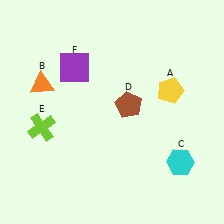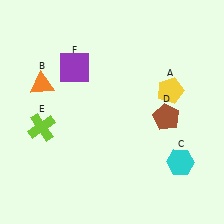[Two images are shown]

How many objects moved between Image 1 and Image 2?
1 object moved between the two images.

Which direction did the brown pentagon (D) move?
The brown pentagon (D) moved right.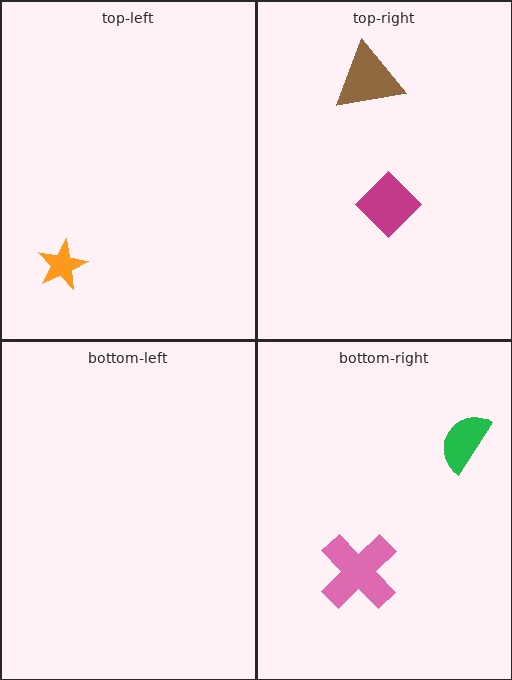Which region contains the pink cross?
The bottom-right region.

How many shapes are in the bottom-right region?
2.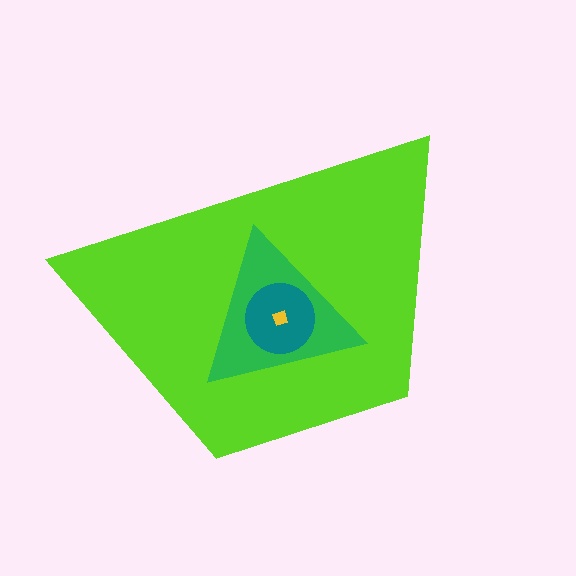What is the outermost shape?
The lime trapezoid.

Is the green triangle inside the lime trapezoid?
Yes.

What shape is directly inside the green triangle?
The teal circle.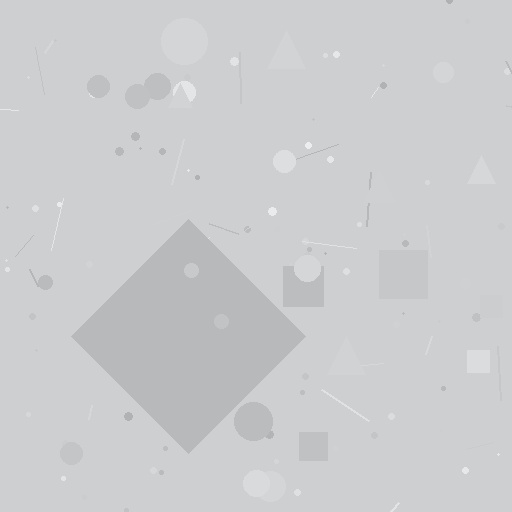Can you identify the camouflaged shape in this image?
The camouflaged shape is a diamond.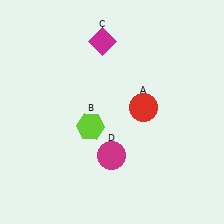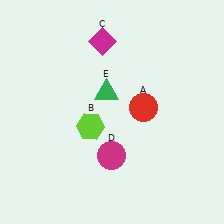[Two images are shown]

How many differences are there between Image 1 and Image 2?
There is 1 difference between the two images.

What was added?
A green triangle (E) was added in Image 2.